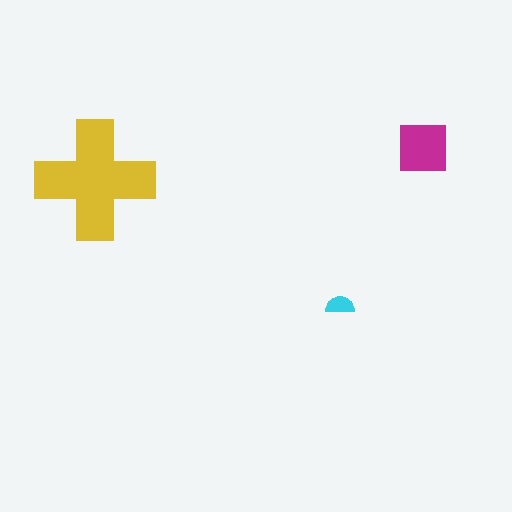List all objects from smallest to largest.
The cyan semicircle, the magenta square, the yellow cross.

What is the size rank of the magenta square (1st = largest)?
2nd.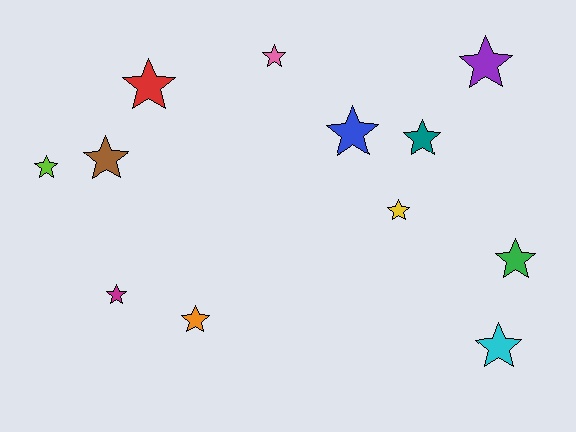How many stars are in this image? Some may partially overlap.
There are 12 stars.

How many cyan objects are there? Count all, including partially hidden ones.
There is 1 cyan object.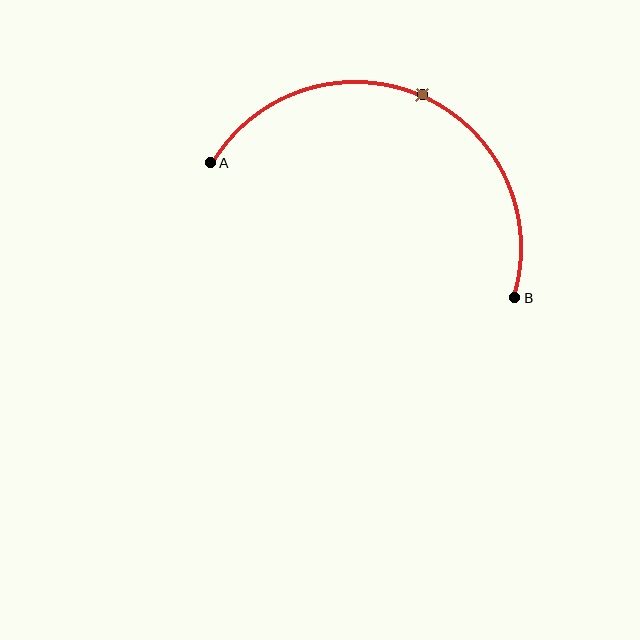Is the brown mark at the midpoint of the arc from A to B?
Yes. The brown mark lies on the arc at equal arc-length from both A and B — it is the arc midpoint.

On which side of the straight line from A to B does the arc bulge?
The arc bulges above the straight line connecting A and B.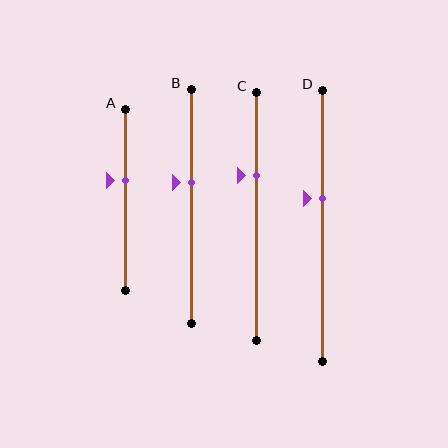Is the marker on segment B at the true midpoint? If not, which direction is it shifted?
No, the marker on segment B is shifted upward by about 10% of the segment length.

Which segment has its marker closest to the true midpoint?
Segment D has its marker closest to the true midpoint.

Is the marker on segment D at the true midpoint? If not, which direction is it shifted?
No, the marker on segment D is shifted upward by about 10% of the segment length.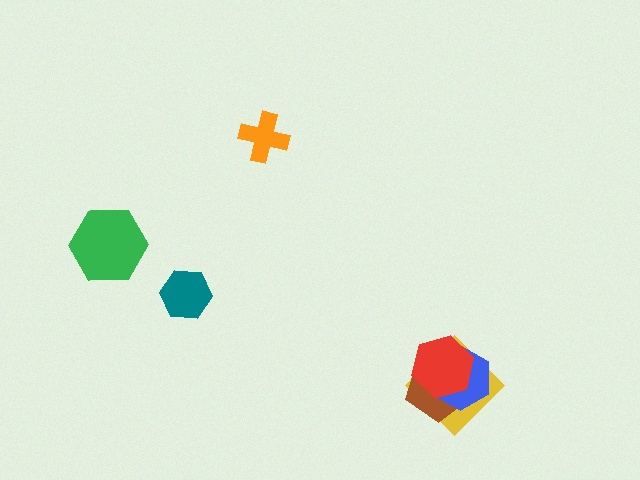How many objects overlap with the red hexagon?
3 objects overlap with the red hexagon.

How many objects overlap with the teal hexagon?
0 objects overlap with the teal hexagon.